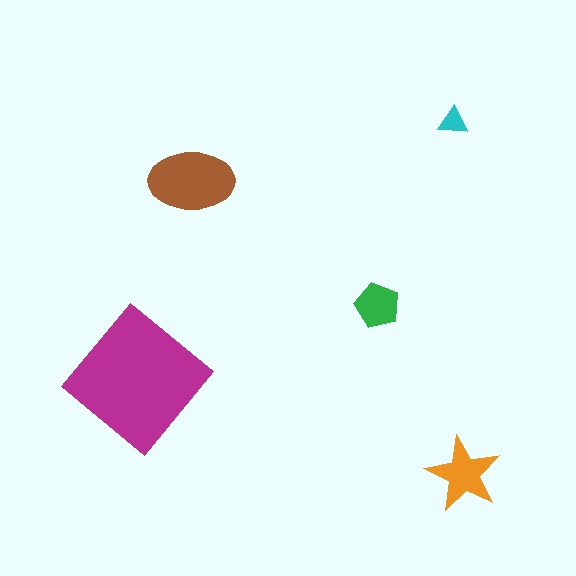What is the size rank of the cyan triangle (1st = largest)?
5th.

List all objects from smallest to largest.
The cyan triangle, the green pentagon, the orange star, the brown ellipse, the magenta diamond.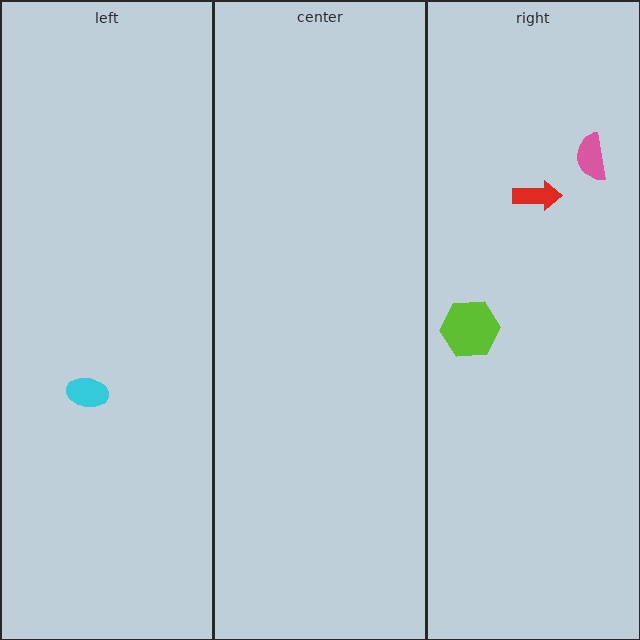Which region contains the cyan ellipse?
The left region.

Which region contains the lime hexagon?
The right region.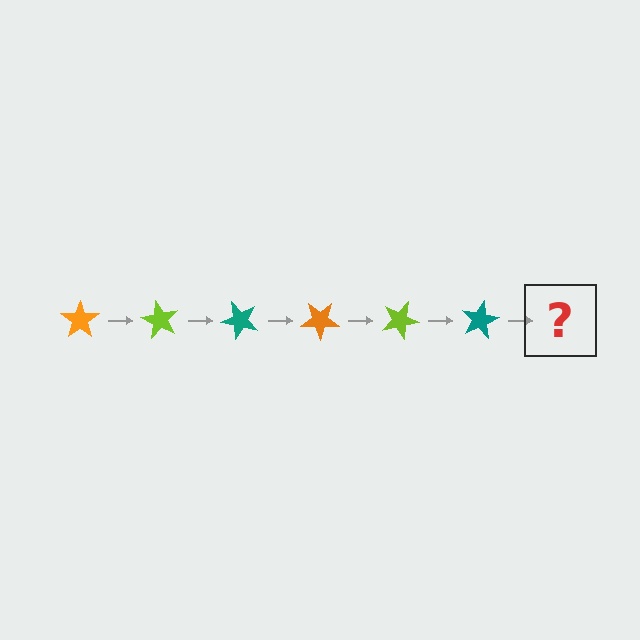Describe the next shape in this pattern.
It should be an orange star, rotated 360 degrees from the start.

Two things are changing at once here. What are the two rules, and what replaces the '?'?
The two rules are that it rotates 60 degrees each step and the color cycles through orange, lime, and teal. The '?' should be an orange star, rotated 360 degrees from the start.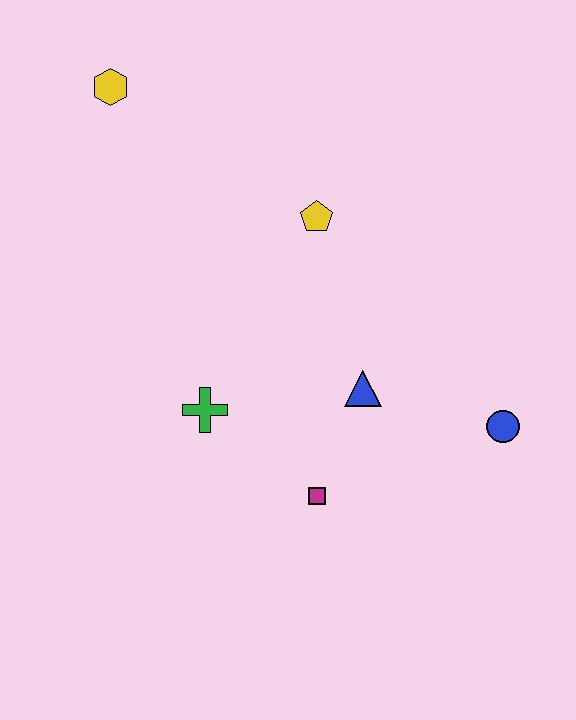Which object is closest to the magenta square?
The blue triangle is closest to the magenta square.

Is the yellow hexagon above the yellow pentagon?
Yes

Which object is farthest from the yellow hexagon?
The blue circle is farthest from the yellow hexagon.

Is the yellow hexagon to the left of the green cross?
Yes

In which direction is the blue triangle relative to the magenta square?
The blue triangle is above the magenta square.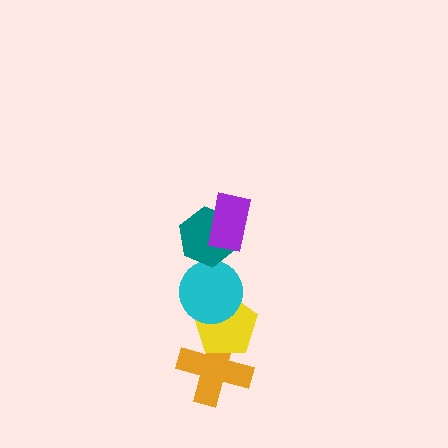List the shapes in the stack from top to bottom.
From top to bottom: the purple rectangle, the teal hexagon, the cyan circle, the yellow pentagon, the orange cross.